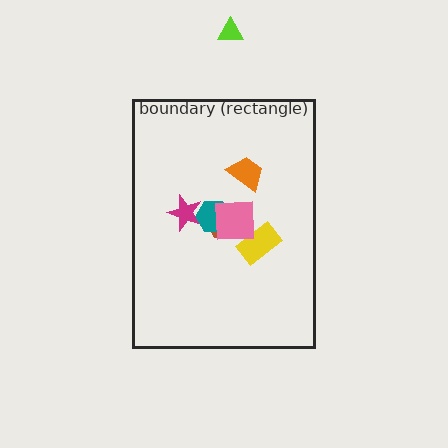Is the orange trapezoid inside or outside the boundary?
Inside.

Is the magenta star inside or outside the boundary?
Inside.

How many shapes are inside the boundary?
6 inside, 1 outside.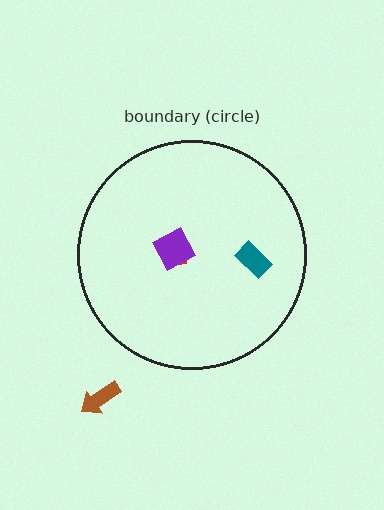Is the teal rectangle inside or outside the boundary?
Inside.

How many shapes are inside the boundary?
3 inside, 1 outside.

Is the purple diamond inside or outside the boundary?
Inside.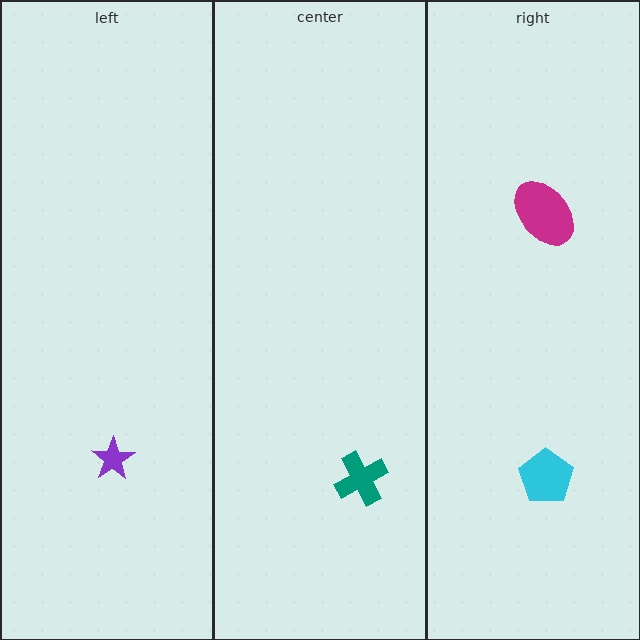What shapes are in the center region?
The teal cross.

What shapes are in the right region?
The magenta ellipse, the cyan pentagon.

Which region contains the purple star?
The left region.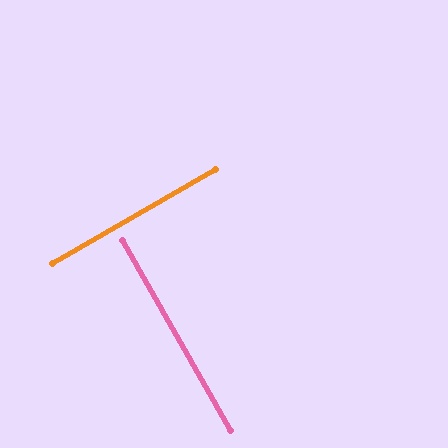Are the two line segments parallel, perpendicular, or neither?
Perpendicular — they meet at approximately 90°.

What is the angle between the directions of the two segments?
Approximately 90 degrees.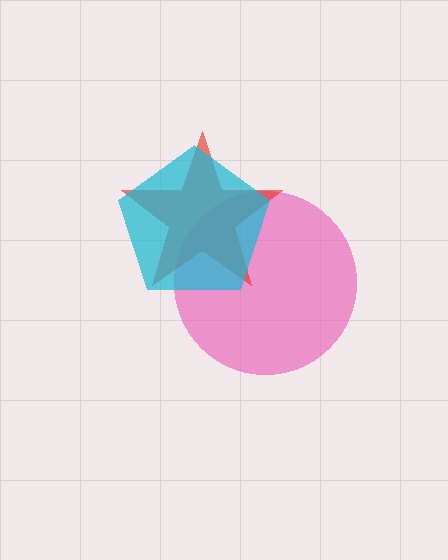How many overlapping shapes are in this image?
There are 3 overlapping shapes in the image.